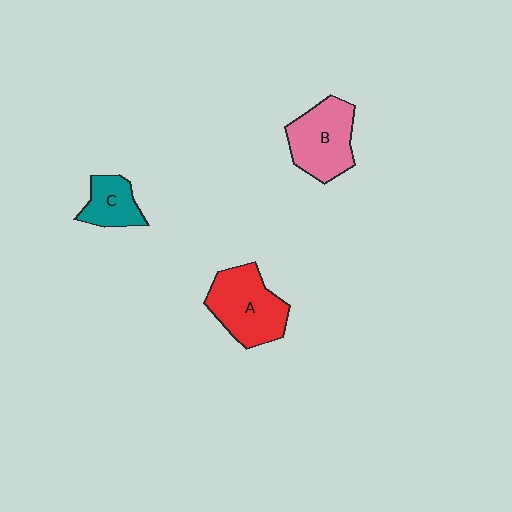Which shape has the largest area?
Shape A (red).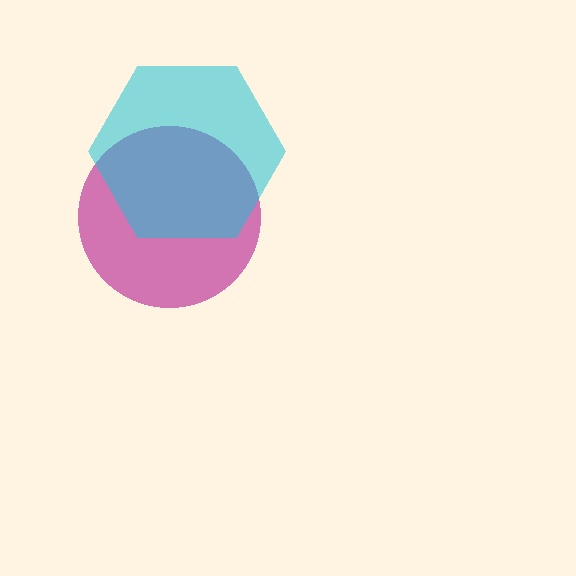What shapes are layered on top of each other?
The layered shapes are: a magenta circle, a cyan hexagon.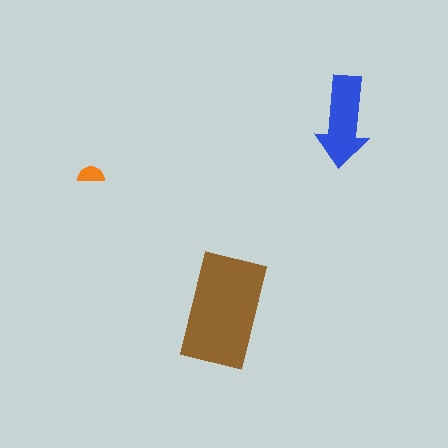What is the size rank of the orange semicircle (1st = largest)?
3rd.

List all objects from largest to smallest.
The brown rectangle, the blue arrow, the orange semicircle.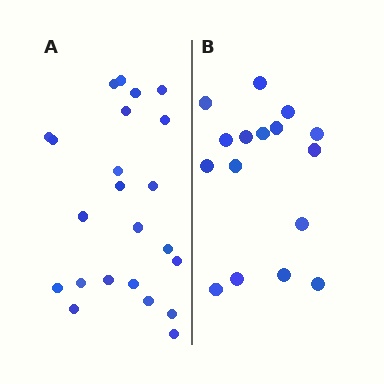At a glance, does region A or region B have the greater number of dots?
Region A (the left region) has more dots.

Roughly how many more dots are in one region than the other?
Region A has roughly 8 or so more dots than region B.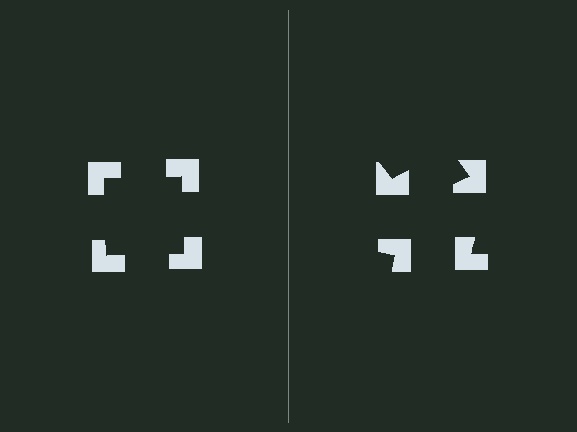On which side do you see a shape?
An illusory square appears on the left side. On the right side the wedge cuts are rotated, so no coherent shape forms.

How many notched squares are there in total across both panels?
8 — 4 on each side.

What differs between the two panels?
The notched squares are positioned identically on both sides; only the wedge orientations differ. On the left they align to a square; on the right they are misaligned.